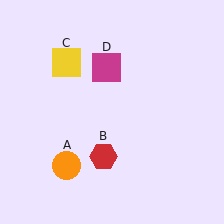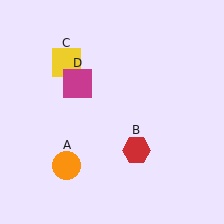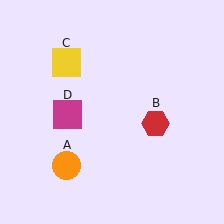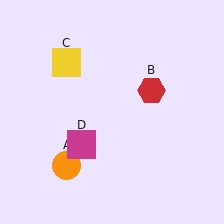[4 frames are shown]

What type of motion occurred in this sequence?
The red hexagon (object B), magenta square (object D) rotated counterclockwise around the center of the scene.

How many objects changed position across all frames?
2 objects changed position: red hexagon (object B), magenta square (object D).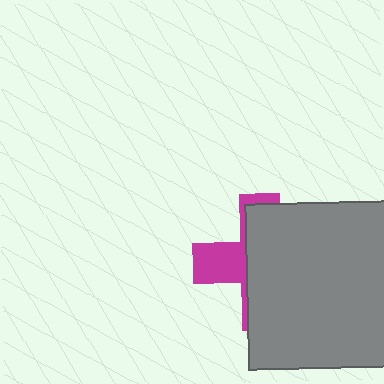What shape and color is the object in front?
The object in front is a gray square.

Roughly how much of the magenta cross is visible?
A small part of it is visible (roughly 30%).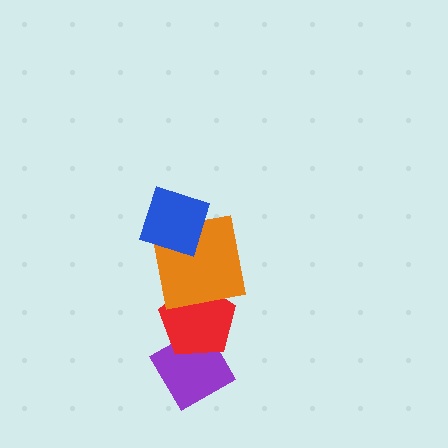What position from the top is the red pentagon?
The red pentagon is 3rd from the top.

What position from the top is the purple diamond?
The purple diamond is 4th from the top.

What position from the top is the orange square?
The orange square is 2nd from the top.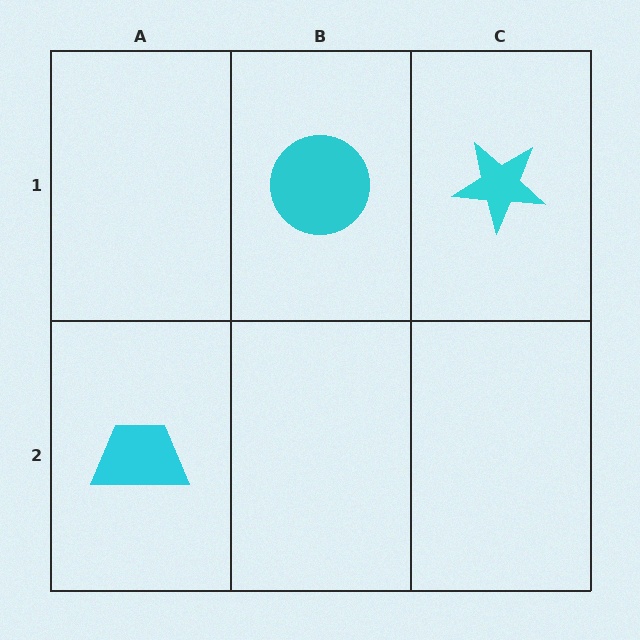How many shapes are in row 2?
1 shape.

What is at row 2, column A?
A cyan trapezoid.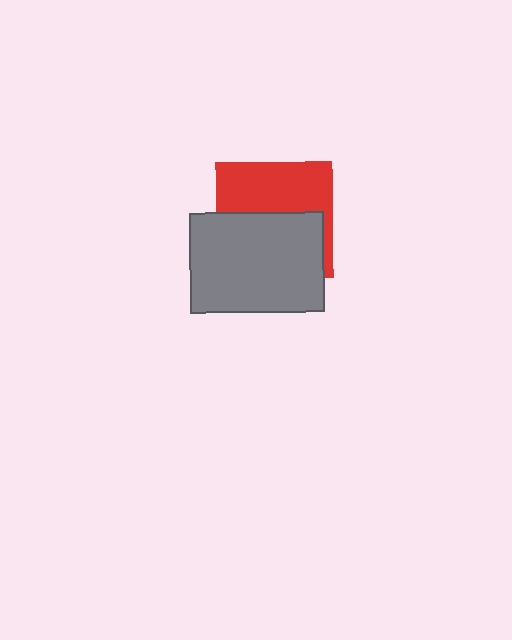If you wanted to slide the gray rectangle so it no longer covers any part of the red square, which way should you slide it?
Slide it down — that is the most direct way to separate the two shapes.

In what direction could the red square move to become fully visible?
The red square could move up. That would shift it out from behind the gray rectangle entirely.